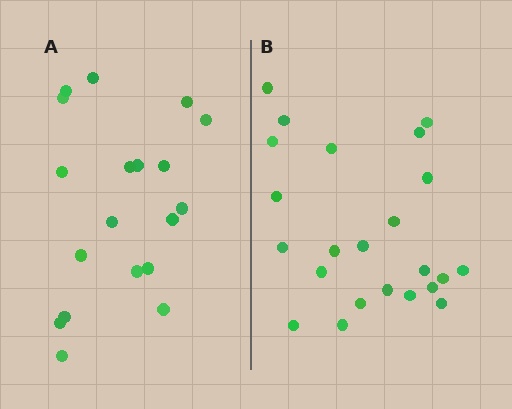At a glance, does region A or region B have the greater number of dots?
Region B (the right region) has more dots.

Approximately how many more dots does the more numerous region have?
Region B has about 4 more dots than region A.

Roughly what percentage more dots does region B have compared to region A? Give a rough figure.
About 20% more.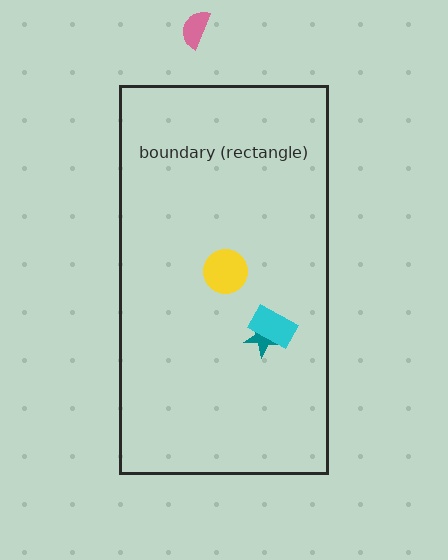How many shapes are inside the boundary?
3 inside, 1 outside.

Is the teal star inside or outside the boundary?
Inside.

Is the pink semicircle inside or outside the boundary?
Outside.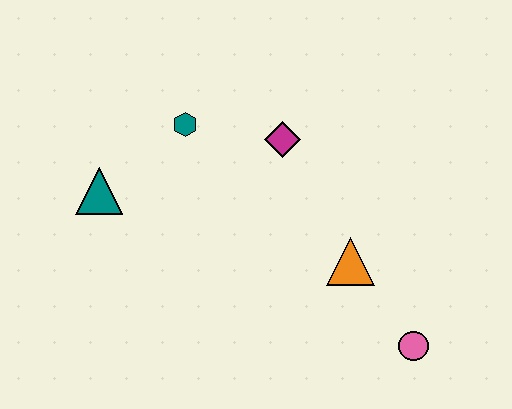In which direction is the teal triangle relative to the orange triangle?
The teal triangle is to the left of the orange triangle.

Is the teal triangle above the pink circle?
Yes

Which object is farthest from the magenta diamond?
The pink circle is farthest from the magenta diamond.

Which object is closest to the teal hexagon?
The magenta diamond is closest to the teal hexagon.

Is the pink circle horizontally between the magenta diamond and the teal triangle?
No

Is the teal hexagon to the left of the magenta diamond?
Yes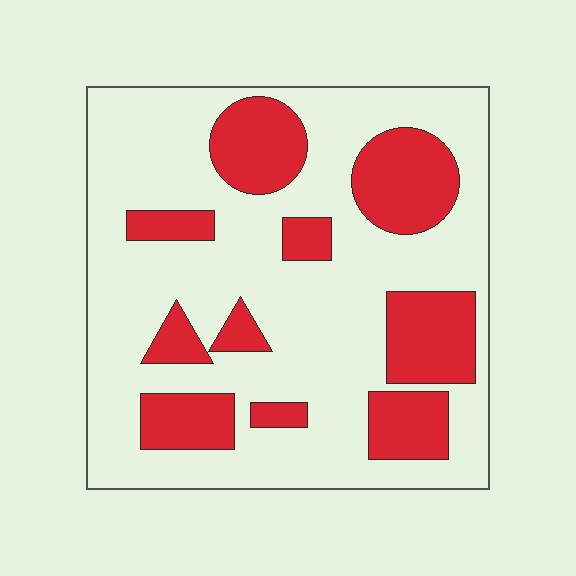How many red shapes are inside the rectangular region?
10.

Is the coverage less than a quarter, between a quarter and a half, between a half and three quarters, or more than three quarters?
Between a quarter and a half.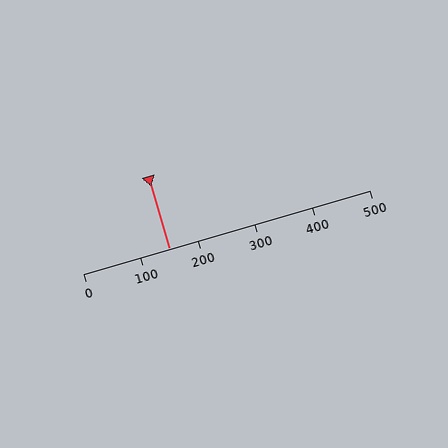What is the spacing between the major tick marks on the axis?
The major ticks are spaced 100 apart.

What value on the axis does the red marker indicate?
The marker indicates approximately 150.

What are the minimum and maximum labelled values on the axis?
The axis runs from 0 to 500.